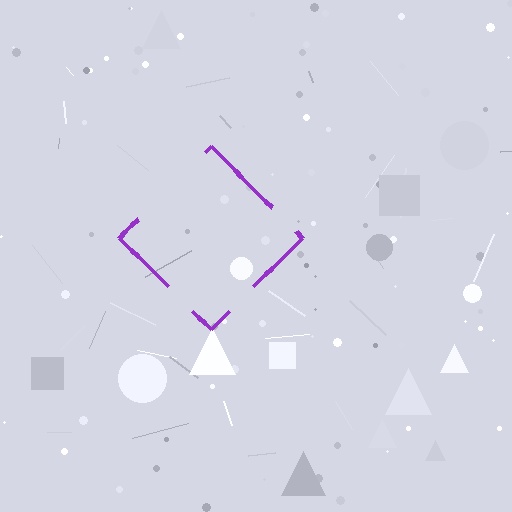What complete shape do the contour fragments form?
The contour fragments form a diamond.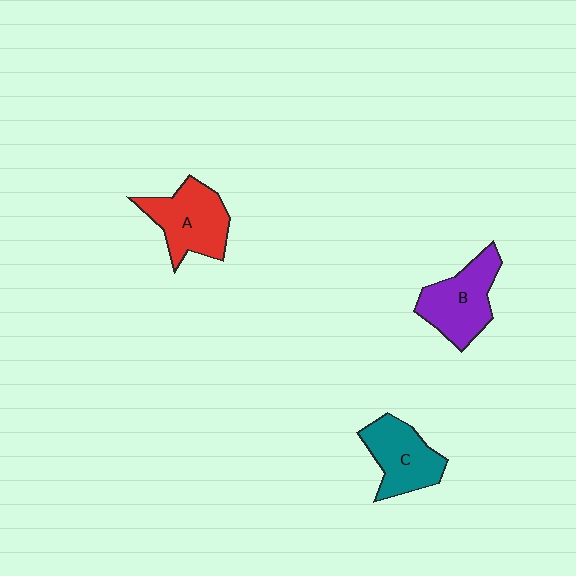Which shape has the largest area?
Shape A (red).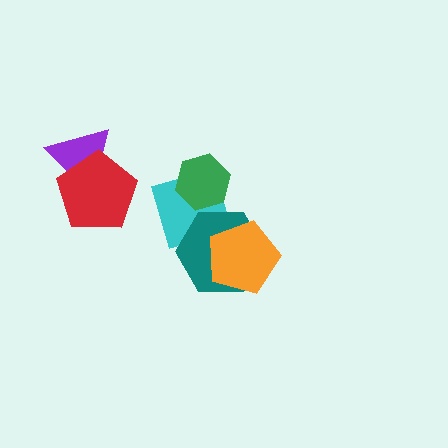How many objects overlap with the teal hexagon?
2 objects overlap with the teal hexagon.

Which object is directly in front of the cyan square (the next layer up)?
The teal hexagon is directly in front of the cyan square.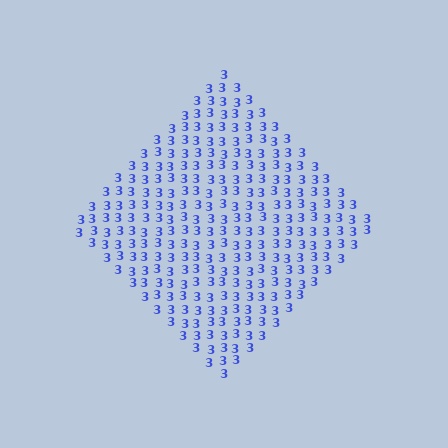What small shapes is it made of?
It is made of small digit 3's.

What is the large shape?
The large shape is a diamond.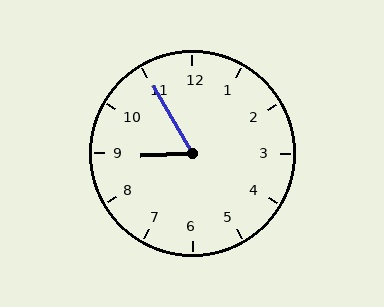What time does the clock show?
8:55.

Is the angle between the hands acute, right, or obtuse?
It is acute.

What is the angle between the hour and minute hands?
Approximately 62 degrees.